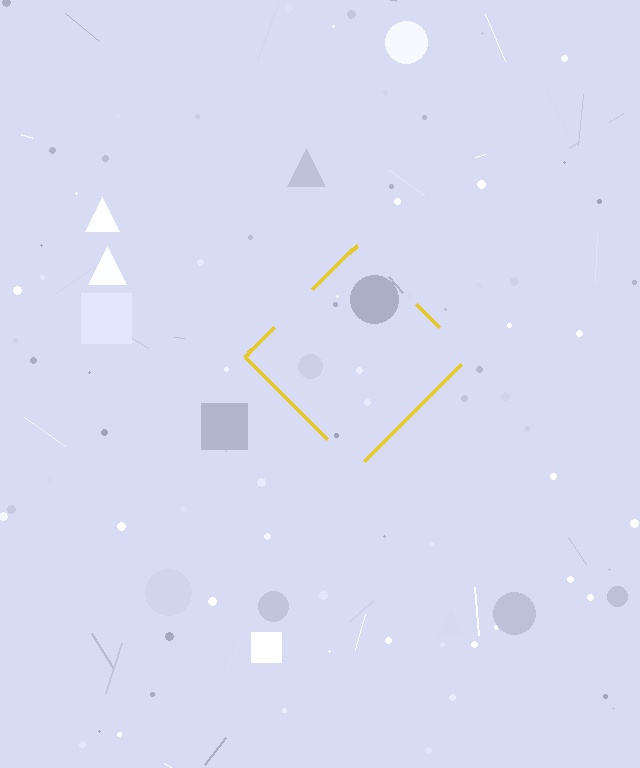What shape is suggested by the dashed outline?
The dashed outline suggests a diamond.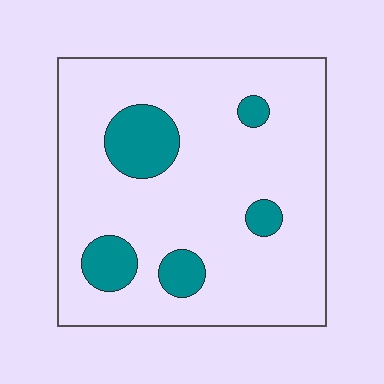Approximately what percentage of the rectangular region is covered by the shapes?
Approximately 15%.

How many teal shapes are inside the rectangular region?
5.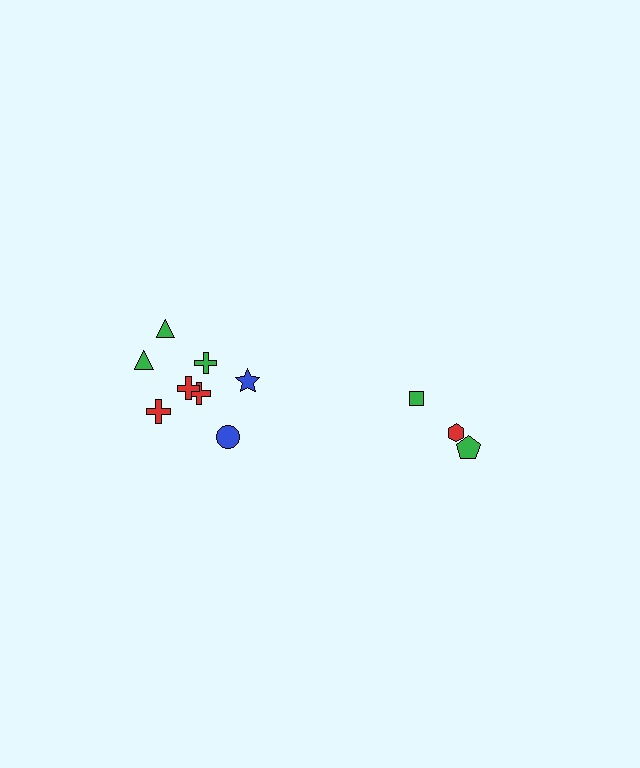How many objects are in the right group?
There are 3 objects.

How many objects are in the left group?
There are 8 objects.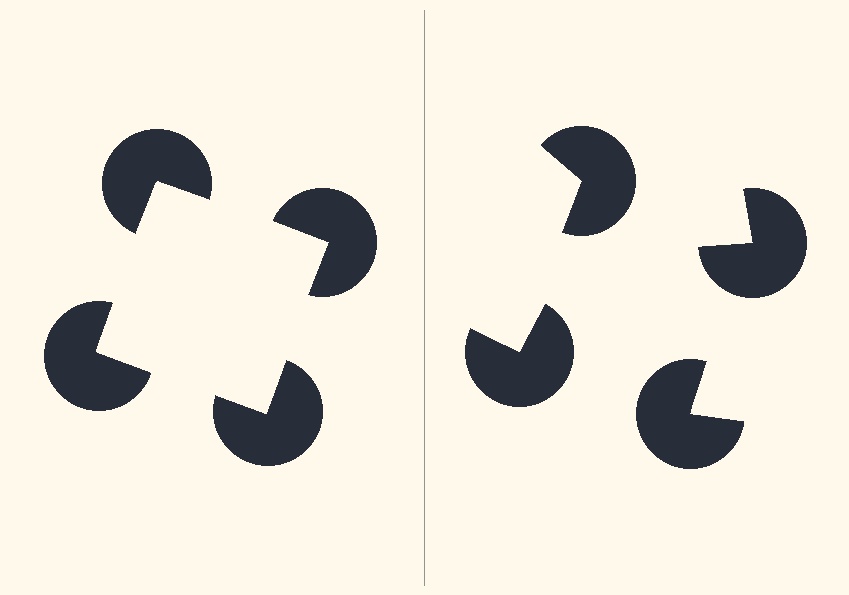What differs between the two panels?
The pac-man discs are positioned identically on both sides; only the wedge orientations differ. On the left they align to a square; on the right they are misaligned.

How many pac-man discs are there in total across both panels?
8 — 4 on each side.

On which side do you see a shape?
An illusory square appears on the left side. On the right side the wedge cuts are rotated, so no coherent shape forms.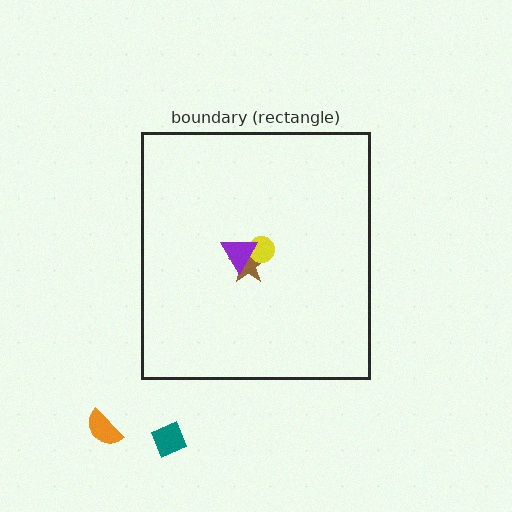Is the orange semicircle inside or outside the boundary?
Outside.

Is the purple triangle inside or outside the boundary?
Inside.